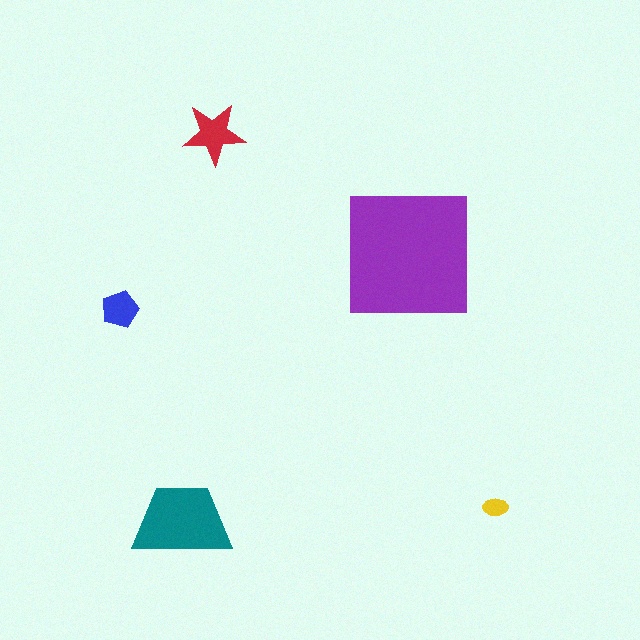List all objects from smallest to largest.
The yellow ellipse, the blue pentagon, the red star, the teal trapezoid, the purple square.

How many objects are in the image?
There are 5 objects in the image.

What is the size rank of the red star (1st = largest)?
3rd.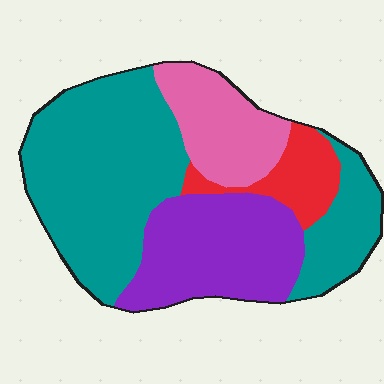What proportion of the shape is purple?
Purple covers 25% of the shape.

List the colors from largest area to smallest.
From largest to smallest: teal, purple, pink, red.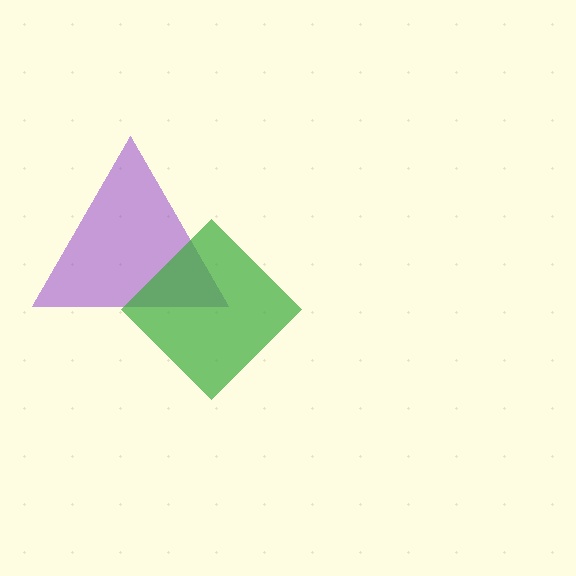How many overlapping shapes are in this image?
There are 2 overlapping shapes in the image.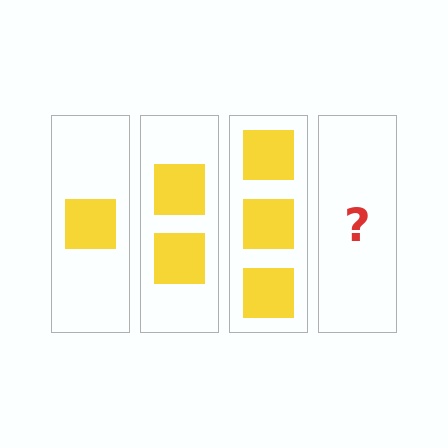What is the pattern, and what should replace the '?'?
The pattern is that each step adds one more square. The '?' should be 4 squares.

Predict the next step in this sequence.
The next step is 4 squares.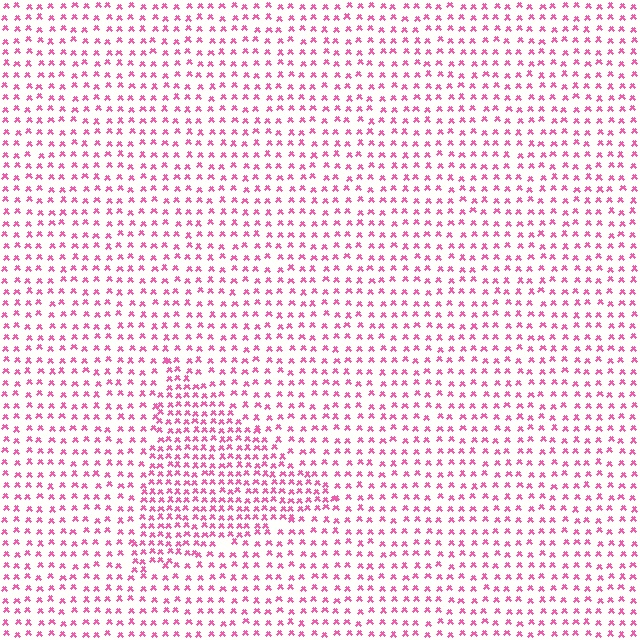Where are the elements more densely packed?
The elements are more densely packed inside the triangle boundary.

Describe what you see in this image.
The image contains small pink elements arranged at two different densities. A triangle-shaped region is visible where the elements are more densely packed than the surrounding area.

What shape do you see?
I see a triangle.